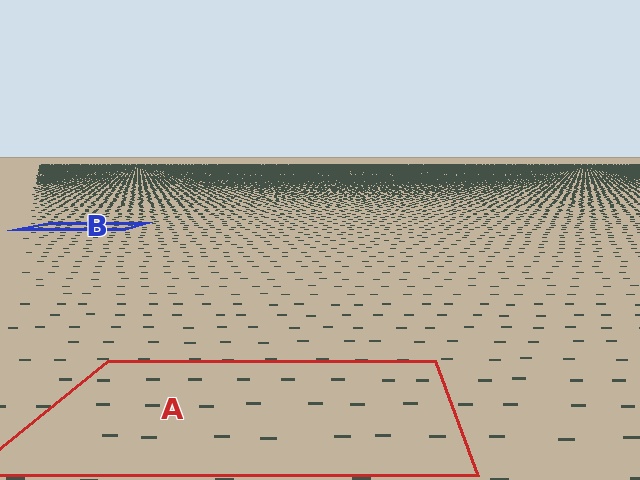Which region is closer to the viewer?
Region A is closer. The texture elements there are larger and more spread out.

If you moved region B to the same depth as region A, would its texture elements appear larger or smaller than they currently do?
They would appear larger. At a closer depth, the same texture elements are projected at a bigger on-screen size.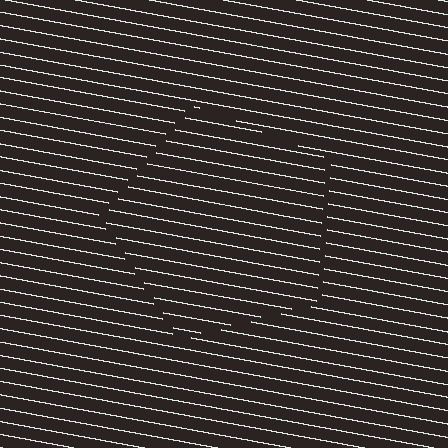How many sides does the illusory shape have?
5 sides — the line-ends trace a pentagon.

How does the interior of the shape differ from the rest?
The interior of the shape contains the same grating, shifted by half a period — the contour is defined by the phase discontinuity where line-ends from the inner and outer gratings abut.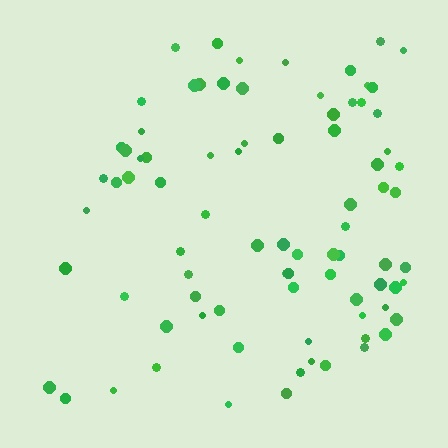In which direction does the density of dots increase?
From left to right, with the right side densest.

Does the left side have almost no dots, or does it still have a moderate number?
Still a moderate number, just noticeably fewer than the right.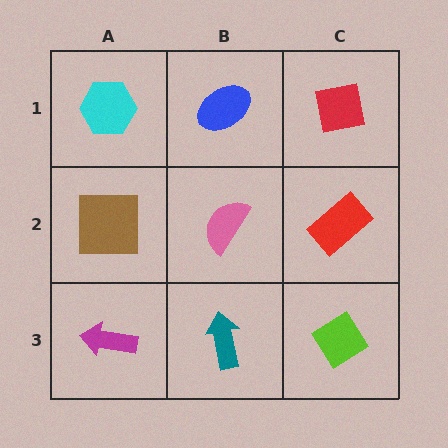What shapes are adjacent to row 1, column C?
A red rectangle (row 2, column C), a blue ellipse (row 1, column B).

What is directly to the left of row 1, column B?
A cyan hexagon.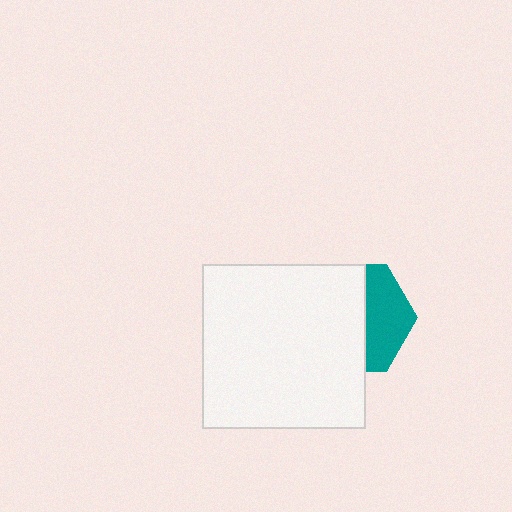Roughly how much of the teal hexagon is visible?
A small part of it is visible (roughly 39%).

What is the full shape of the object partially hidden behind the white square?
The partially hidden object is a teal hexagon.